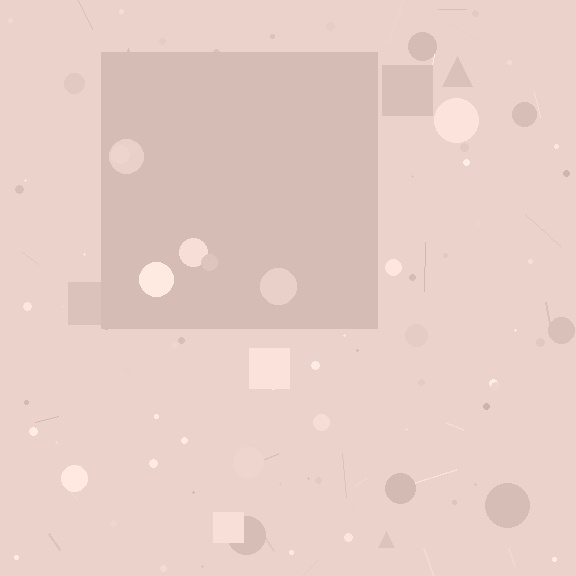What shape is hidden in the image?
A square is hidden in the image.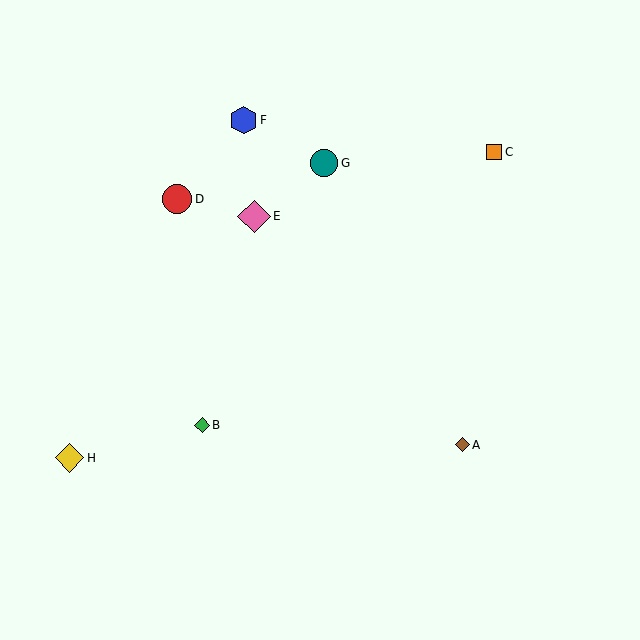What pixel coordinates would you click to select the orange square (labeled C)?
Click at (494, 152) to select the orange square C.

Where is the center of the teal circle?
The center of the teal circle is at (324, 163).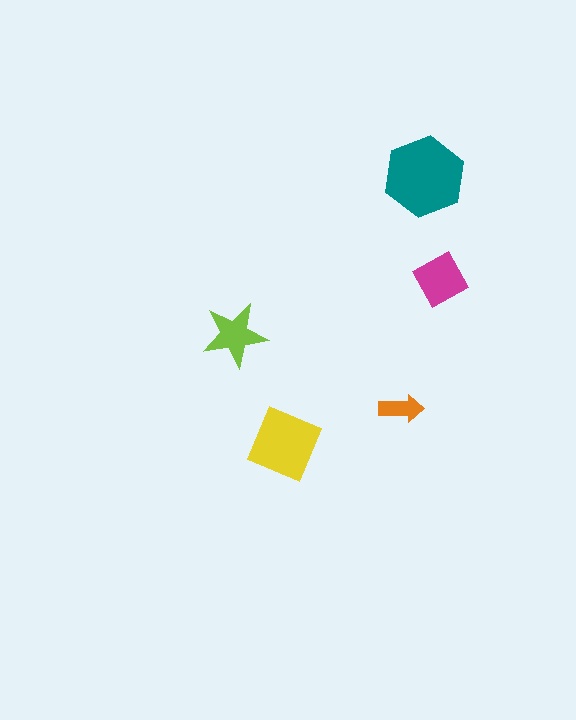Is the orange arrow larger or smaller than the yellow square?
Smaller.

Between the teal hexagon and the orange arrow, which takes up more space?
The teal hexagon.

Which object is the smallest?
The orange arrow.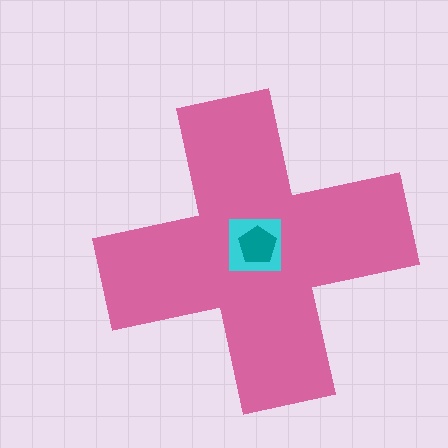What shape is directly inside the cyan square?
The teal pentagon.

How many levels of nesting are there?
3.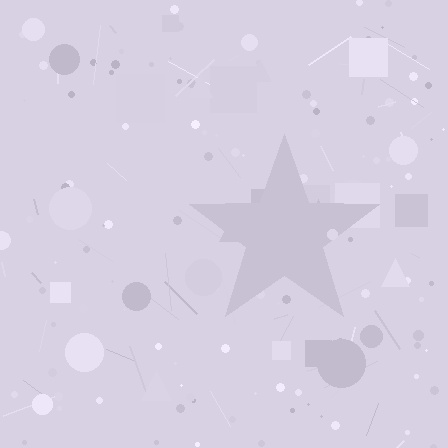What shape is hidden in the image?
A star is hidden in the image.